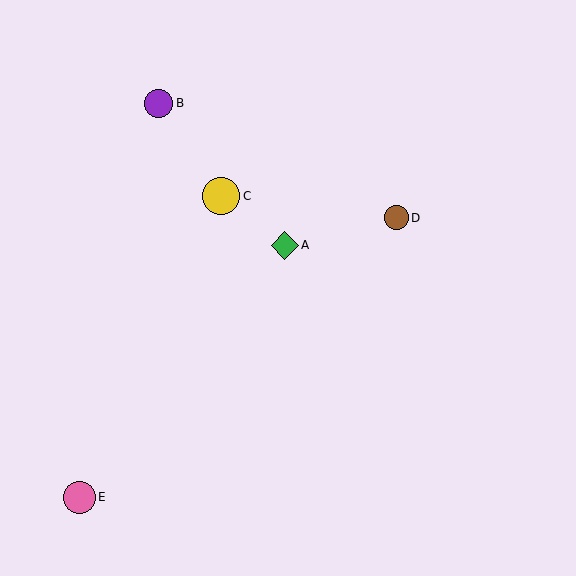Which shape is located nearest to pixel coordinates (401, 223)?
The brown circle (labeled D) at (396, 218) is nearest to that location.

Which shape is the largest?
The yellow circle (labeled C) is the largest.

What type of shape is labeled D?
Shape D is a brown circle.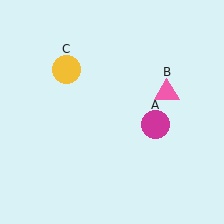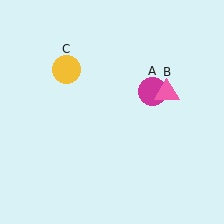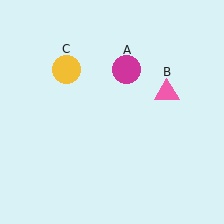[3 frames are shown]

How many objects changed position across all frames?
1 object changed position: magenta circle (object A).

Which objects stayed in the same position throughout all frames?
Pink triangle (object B) and yellow circle (object C) remained stationary.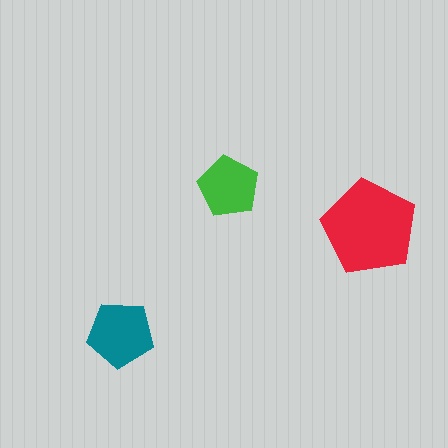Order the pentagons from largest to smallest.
the red one, the teal one, the green one.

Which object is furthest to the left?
The teal pentagon is leftmost.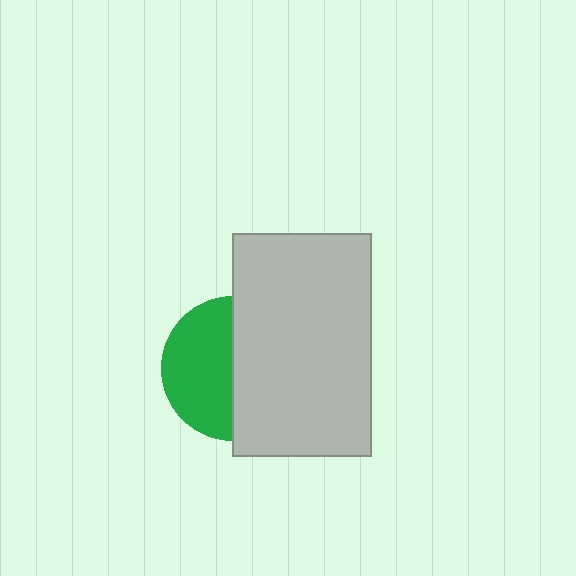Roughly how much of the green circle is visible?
About half of it is visible (roughly 48%).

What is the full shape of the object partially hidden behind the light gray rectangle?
The partially hidden object is a green circle.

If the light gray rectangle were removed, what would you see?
You would see the complete green circle.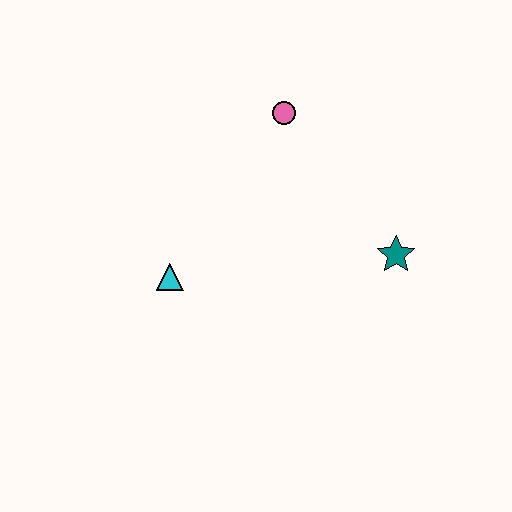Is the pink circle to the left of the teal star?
Yes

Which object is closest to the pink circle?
The teal star is closest to the pink circle.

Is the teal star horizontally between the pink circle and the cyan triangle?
No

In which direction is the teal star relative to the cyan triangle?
The teal star is to the right of the cyan triangle.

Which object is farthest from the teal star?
The cyan triangle is farthest from the teal star.